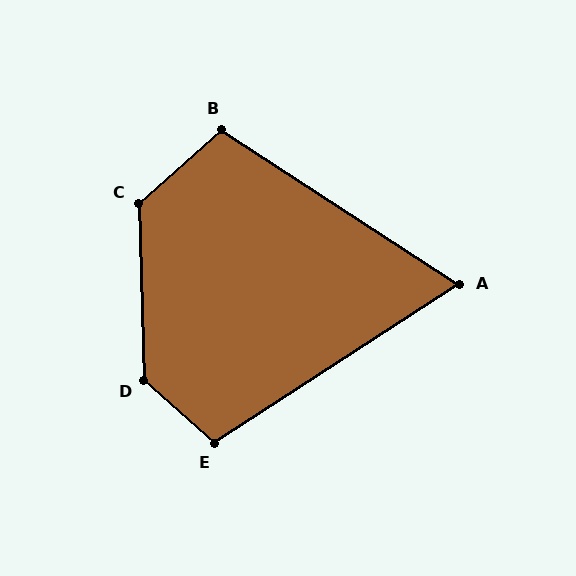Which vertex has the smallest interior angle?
A, at approximately 66 degrees.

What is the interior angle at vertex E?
Approximately 106 degrees (obtuse).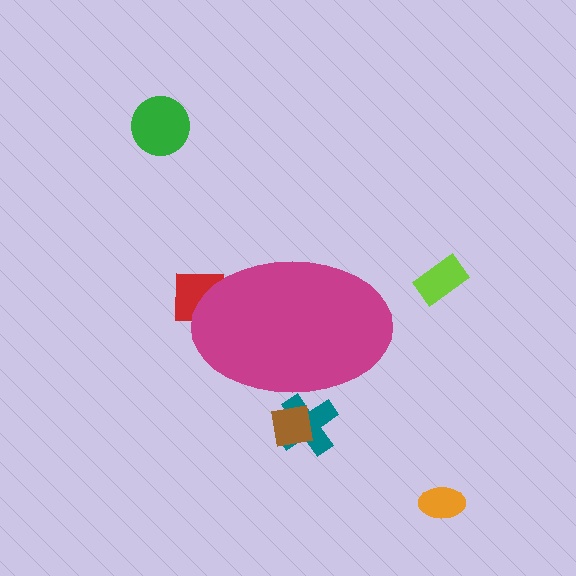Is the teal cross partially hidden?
Yes, the teal cross is partially hidden behind the magenta ellipse.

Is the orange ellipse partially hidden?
No, the orange ellipse is fully visible.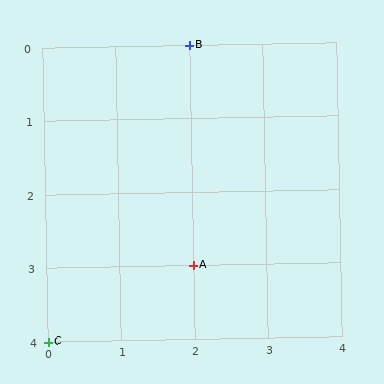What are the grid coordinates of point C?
Point C is at grid coordinates (0, 4).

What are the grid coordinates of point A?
Point A is at grid coordinates (2, 3).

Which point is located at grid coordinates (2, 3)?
Point A is at (2, 3).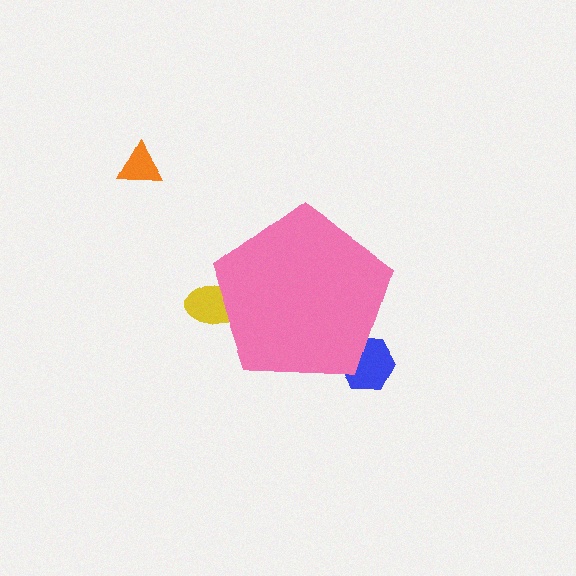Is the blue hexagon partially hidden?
Yes, the blue hexagon is partially hidden behind the pink pentagon.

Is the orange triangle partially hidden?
No, the orange triangle is fully visible.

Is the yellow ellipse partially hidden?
Yes, the yellow ellipse is partially hidden behind the pink pentagon.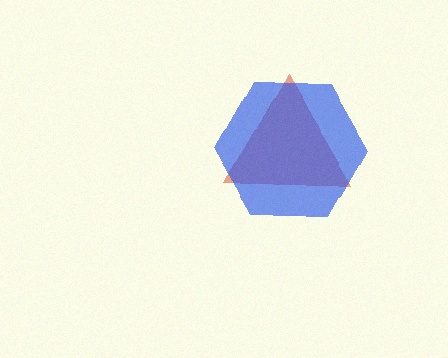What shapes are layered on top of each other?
The layered shapes are: a red triangle, a blue hexagon.